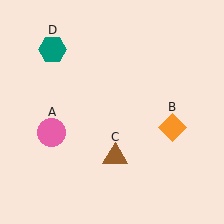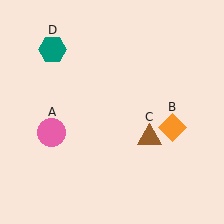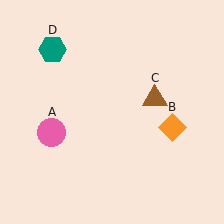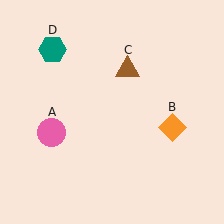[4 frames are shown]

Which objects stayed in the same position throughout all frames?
Pink circle (object A) and orange diamond (object B) and teal hexagon (object D) remained stationary.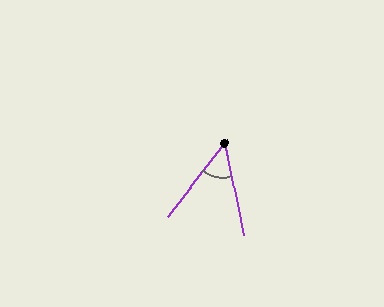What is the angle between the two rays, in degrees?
Approximately 49 degrees.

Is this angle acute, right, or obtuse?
It is acute.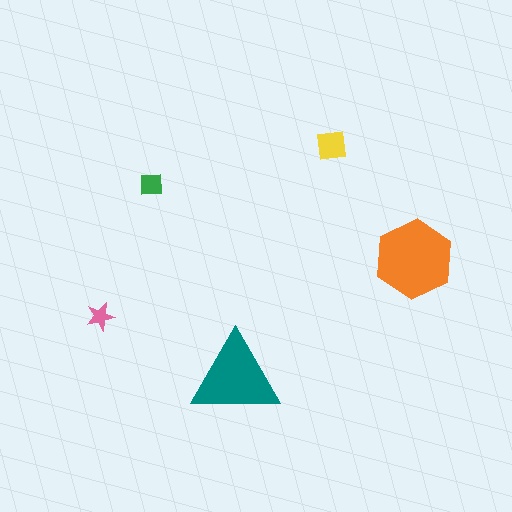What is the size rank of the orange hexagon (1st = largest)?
1st.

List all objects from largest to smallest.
The orange hexagon, the teal triangle, the yellow square, the green square, the pink star.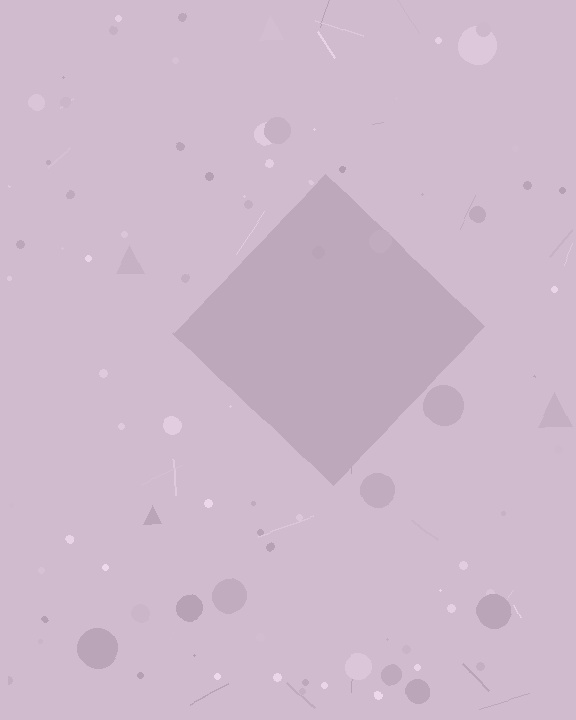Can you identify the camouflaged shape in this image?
The camouflaged shape is a diamond.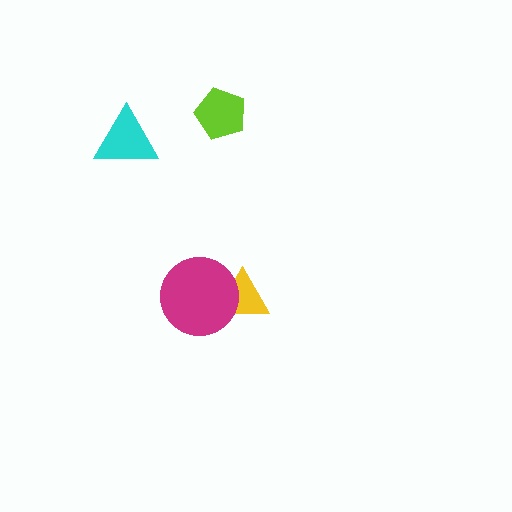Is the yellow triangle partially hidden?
Yes, it is partially covered by another shape.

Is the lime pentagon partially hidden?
No, no other shape covers it.